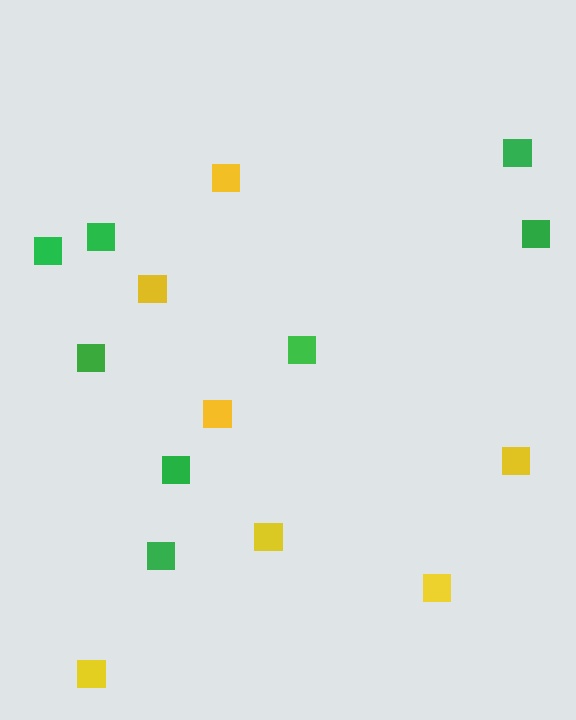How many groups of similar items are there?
There are 2 groups: one group of yellow squares (7) and one group of green squares (8).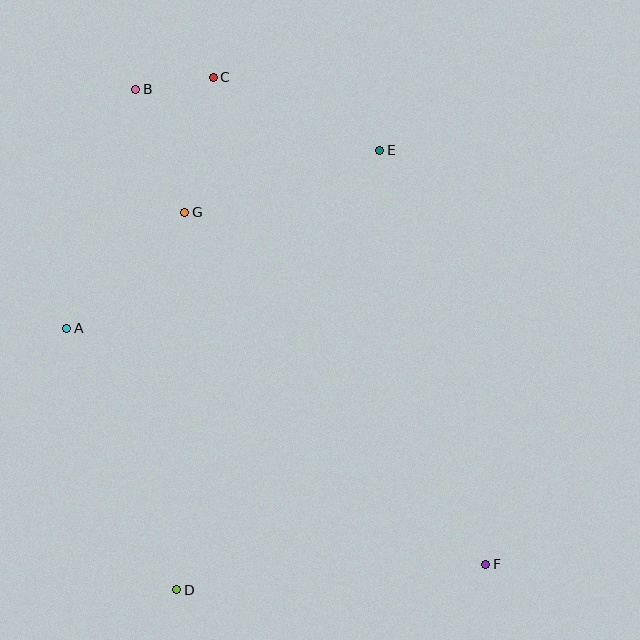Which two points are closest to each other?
Points B and C are closest to each other.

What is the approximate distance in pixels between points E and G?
The distance between E and G is approximately 204 pixels.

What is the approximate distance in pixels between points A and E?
The distance between A and E is approximately 360 pixels.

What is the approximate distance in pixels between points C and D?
The distance between C and D is approximately 514 pixels.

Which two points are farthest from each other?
Points B and F are farthest from each other.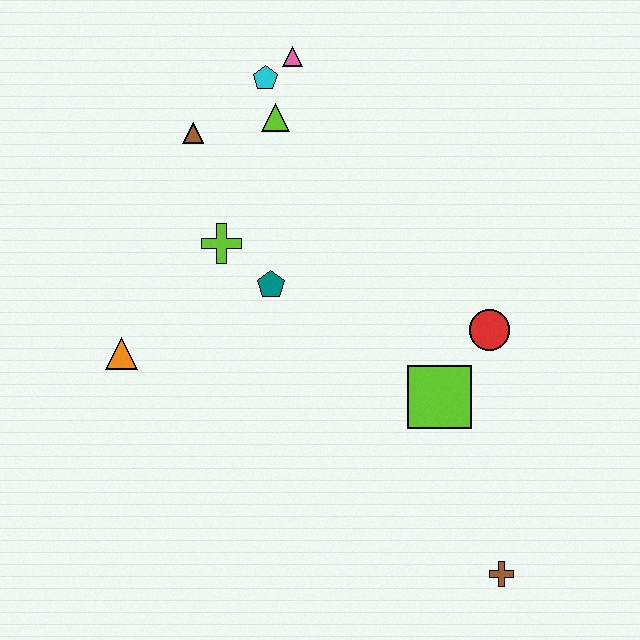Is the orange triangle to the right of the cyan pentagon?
No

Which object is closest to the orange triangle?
The lime cross is closest to the orange triangle.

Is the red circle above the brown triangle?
No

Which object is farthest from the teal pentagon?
The brown cross is farthest from the teal pentagon.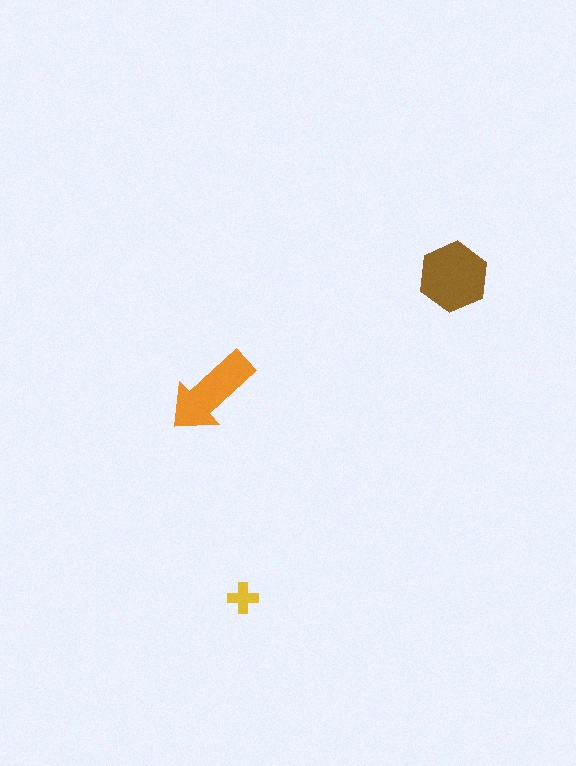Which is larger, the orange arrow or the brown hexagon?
The brown hexagon.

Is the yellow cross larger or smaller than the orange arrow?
Smaller.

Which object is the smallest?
The yellow cross.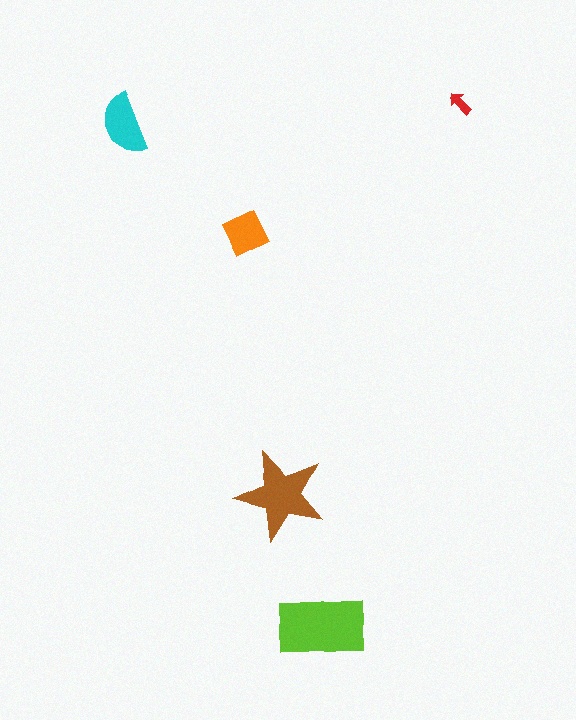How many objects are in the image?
There are 5 objects in the image.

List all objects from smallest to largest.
The red arrow, the orange diamond, the cyan semicircle, the brown star, the lime rectangle.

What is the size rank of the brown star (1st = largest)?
2nd.